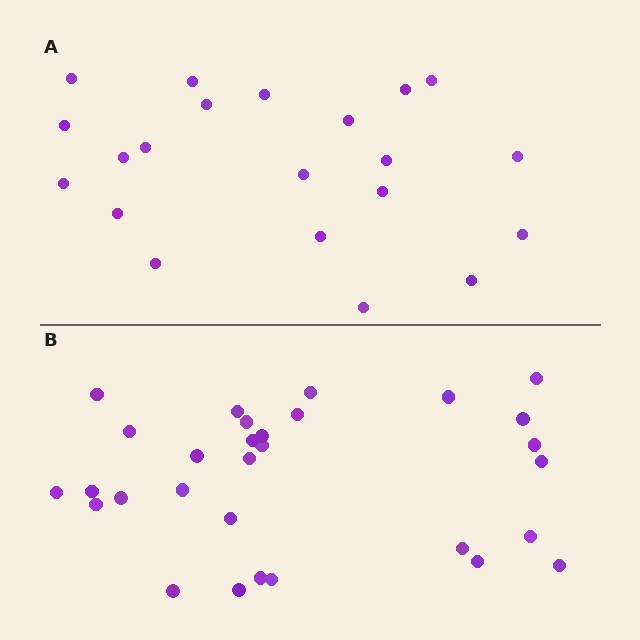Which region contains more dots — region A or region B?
Region B (the bottom region) has more dots.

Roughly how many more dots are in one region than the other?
Region B has roughly 8 or so more dots than region A.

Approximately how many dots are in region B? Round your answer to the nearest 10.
About 30 dots.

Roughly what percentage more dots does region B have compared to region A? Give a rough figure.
About 45% more.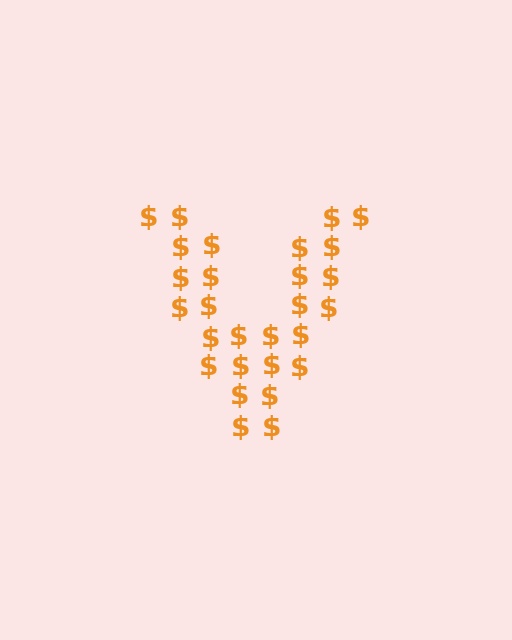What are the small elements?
The small elements are dollar signs.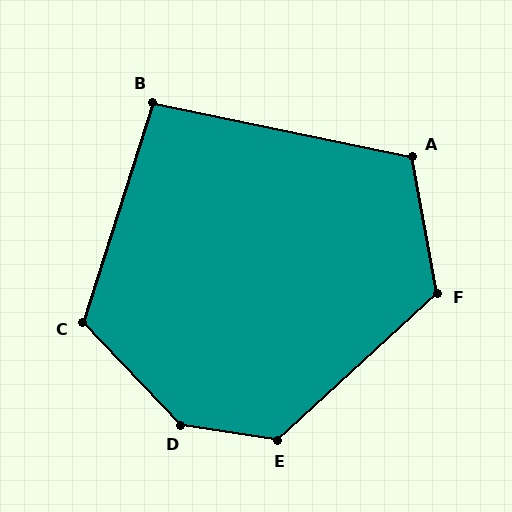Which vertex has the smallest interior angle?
B, at approximately 96 degrees.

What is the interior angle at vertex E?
Approximately 129 degrees (obtuse).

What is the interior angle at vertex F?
Approximately 122 degrees (obtuse).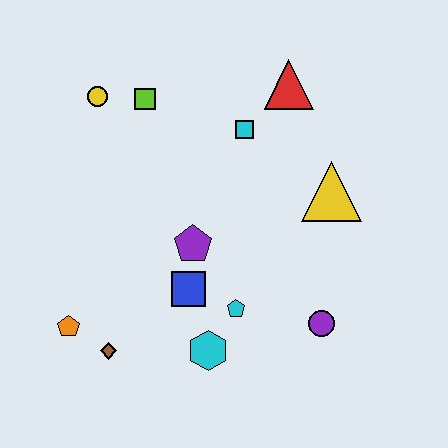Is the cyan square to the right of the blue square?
Yes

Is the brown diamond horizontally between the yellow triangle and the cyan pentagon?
No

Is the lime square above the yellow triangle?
Yes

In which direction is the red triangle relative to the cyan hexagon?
The red triangle is above the cyan hexagon.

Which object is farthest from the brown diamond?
The red triangle is farthest from the brown diamond.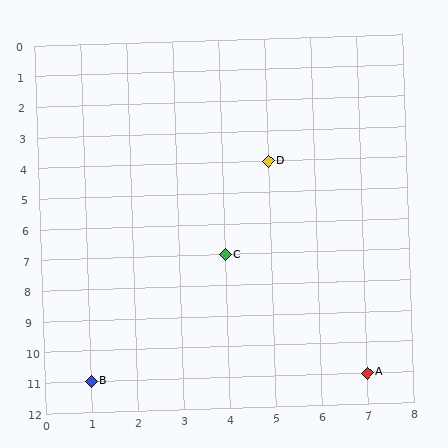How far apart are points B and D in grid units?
Points B and D are 4 columns and 7 rows apart (about 8.1 grid units diagonally).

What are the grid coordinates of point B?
Point B is at grid coordinates (1, 11).